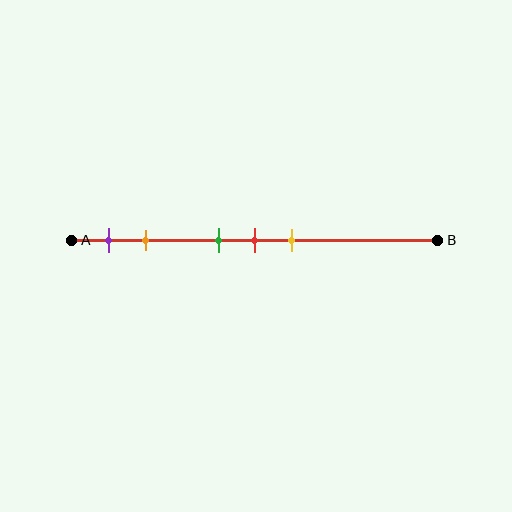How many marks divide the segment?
There are 5 marks dividing the segment.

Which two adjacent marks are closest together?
The green and red marks are the closest adjacent pair.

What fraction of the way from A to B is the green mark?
The green mark is approximately 40% (0.4) of the way from A to B.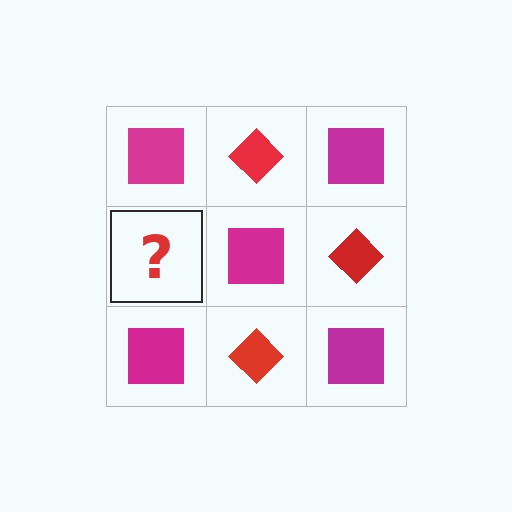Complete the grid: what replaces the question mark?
The question mark should be replaced with a red diamond.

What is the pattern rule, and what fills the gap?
The rule is that it alternates magenta square and red diamond in a checkerboard pattern. The gap should be filled with a red diamond.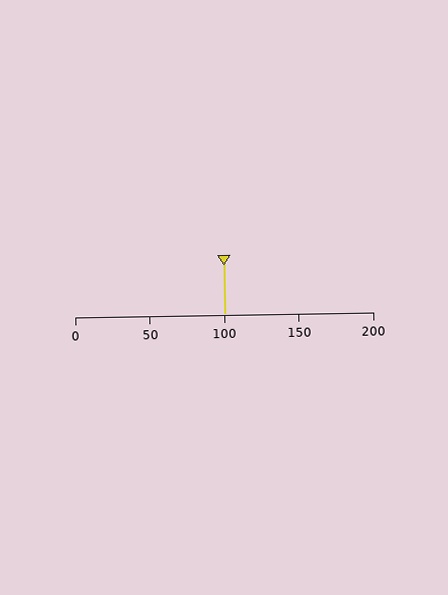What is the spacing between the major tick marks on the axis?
The major ticks are spaced 50 apart.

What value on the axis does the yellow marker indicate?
The marker indicates approximately 100.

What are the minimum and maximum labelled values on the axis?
The axis runs from 0 to 200.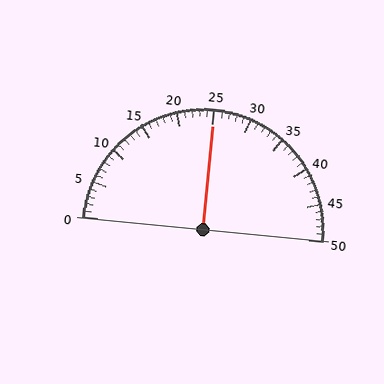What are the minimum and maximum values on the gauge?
The gauge ranges from 0 to 50.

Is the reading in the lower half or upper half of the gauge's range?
The reading is in the upper half of the range (0 to 50).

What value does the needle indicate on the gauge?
The needle indicates approximately 25.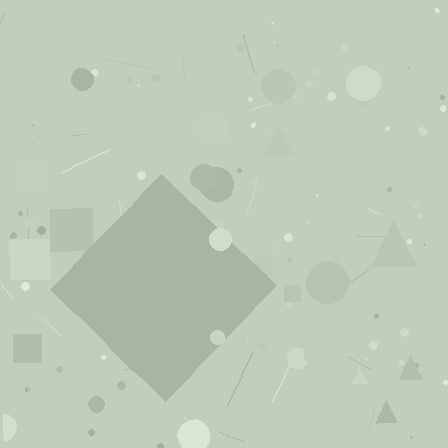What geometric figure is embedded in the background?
A diamond is embedded in the background.